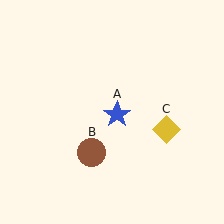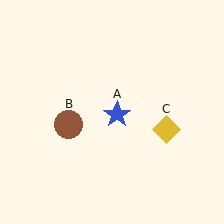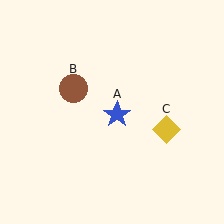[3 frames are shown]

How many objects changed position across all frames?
1 object changed position: brown circle (object B).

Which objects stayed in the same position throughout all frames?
Blue star (object A) and yellow diamond (object C) remained stationary.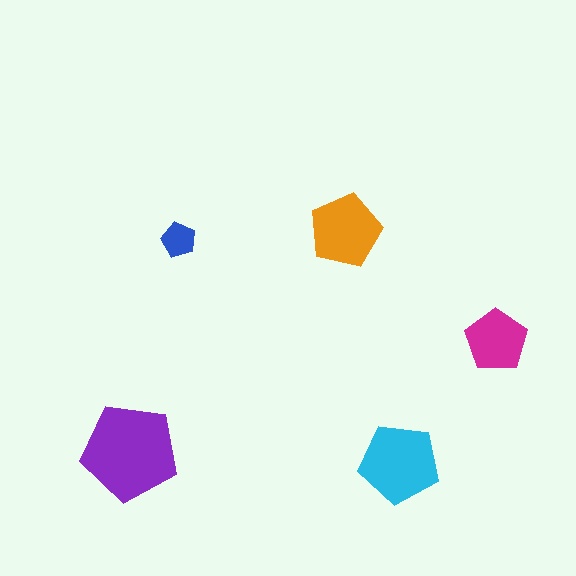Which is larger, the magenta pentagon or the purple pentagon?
The purple one.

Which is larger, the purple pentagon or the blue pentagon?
The purple one.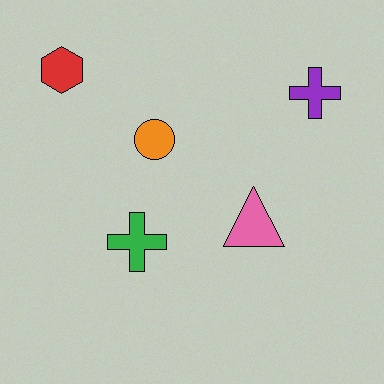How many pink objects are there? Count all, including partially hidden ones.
There is 1 pink object.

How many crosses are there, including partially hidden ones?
There are 2 crosses.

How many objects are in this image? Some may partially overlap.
There are 5 objects.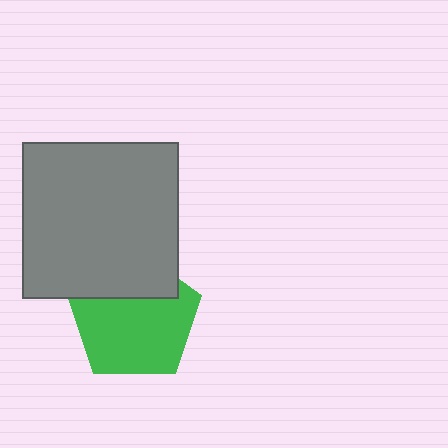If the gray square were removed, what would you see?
You would see the complete green pentagon.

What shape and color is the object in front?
The object in front is a gray square.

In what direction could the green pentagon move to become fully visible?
The green pentagon could move down. That would shift it out from behind the gray square entirely.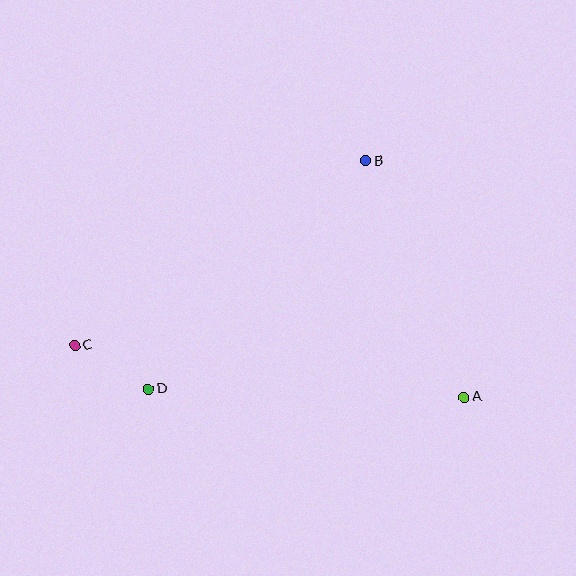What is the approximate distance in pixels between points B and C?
The distance between B and C is approximately 345 pixels.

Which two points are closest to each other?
Points C and D are closest to each other.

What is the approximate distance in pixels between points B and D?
The distance between B and D is approximately 315 pixels.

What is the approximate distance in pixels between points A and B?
The distance between A and B is approximately 256 pixels.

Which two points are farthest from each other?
Points A and C are farthest from each other.